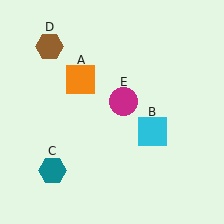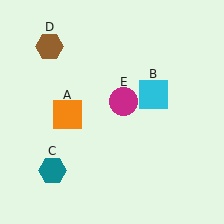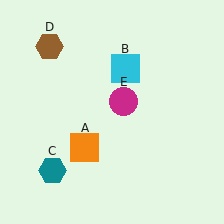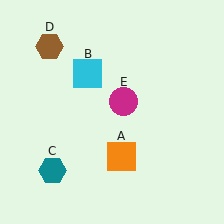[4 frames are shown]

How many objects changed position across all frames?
2 objects changed position: orange square (object A), cyan square (object B).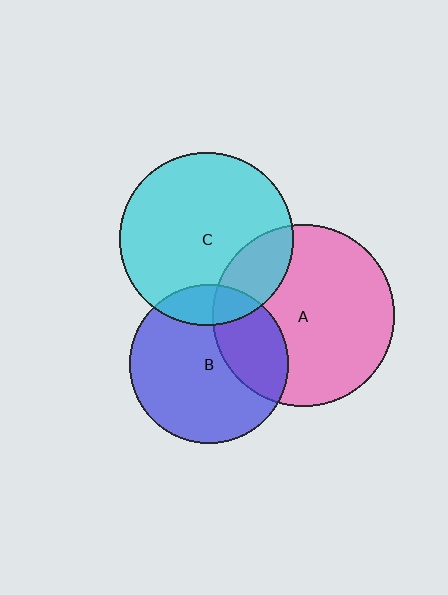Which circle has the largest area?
Circle A (pink).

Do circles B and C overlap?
Yes.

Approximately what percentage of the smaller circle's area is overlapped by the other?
Approximately 15%.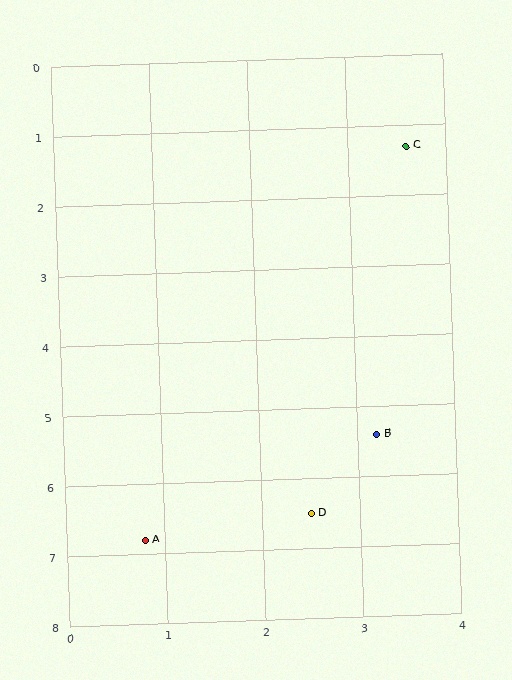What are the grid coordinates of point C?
Point C is at approximately (3.6, 1.3).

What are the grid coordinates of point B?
Point B is at approximately (3.2, 5.4).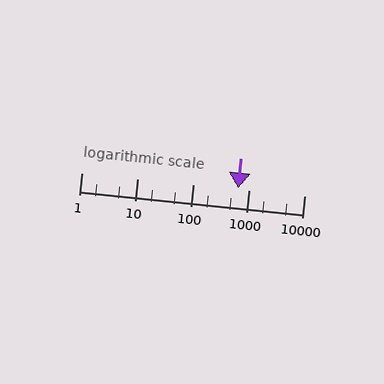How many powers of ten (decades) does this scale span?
The scale spans 4 decades, from 1 to 10000.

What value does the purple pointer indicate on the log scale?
The pointer indicates approximately 640.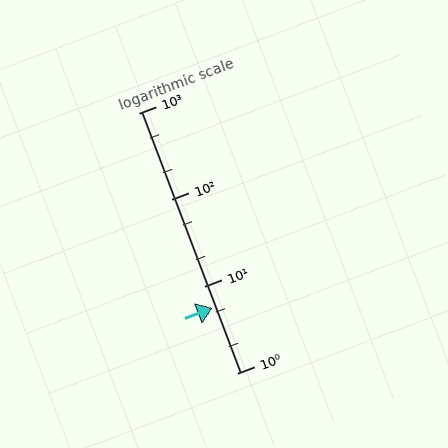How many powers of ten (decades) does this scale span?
The scale spans 3 decades, from 1 to 1000.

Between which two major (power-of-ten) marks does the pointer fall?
The pointer is between 1 and 10.